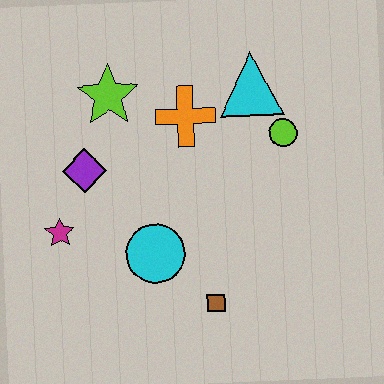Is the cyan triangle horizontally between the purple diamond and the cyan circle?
No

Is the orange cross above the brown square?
Yes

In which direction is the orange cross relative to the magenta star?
The orange cross is to the right of the magenta star.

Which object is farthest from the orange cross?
The brown square is farthest from the orange cross.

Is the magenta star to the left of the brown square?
Yes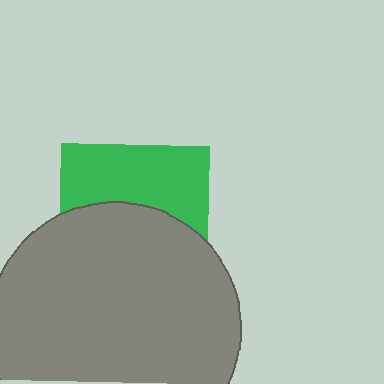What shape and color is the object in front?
The object in front is a gray circle.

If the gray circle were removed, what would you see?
You would see the complete green square.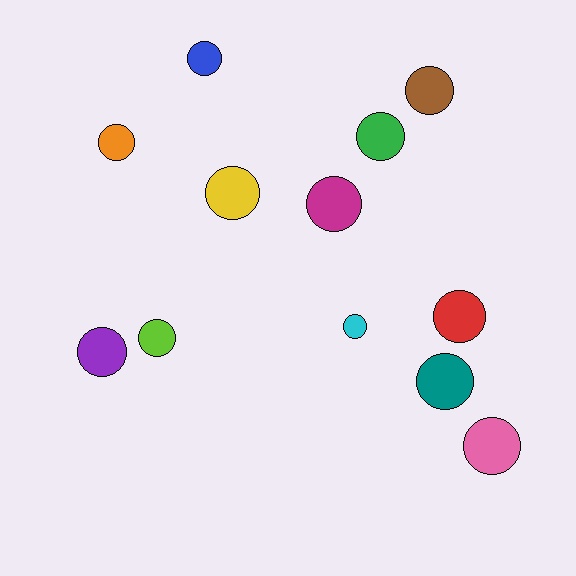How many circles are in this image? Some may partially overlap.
There are 12 circles.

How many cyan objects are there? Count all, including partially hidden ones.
There is 1 cyan object.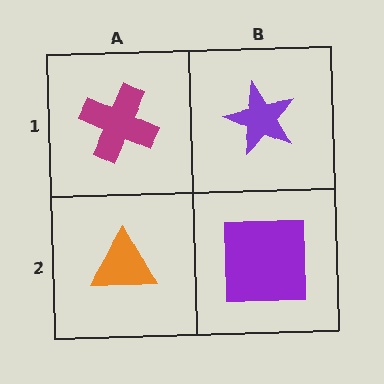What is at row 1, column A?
A magenta cross.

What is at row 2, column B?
A purple square.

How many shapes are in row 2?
2 shapes.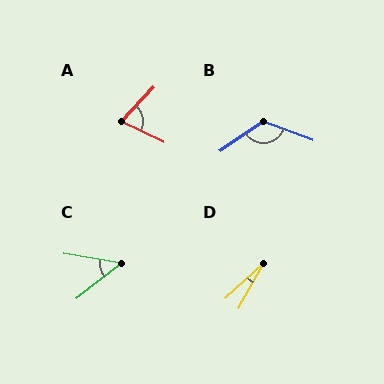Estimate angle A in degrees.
Approximately 73 degrees.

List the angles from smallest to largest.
D (18°), C (48°), A (73°), B (125°).